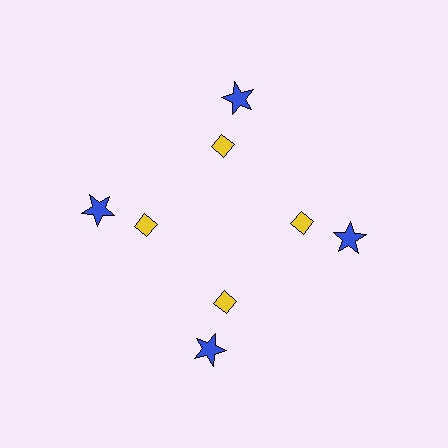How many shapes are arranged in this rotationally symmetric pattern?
There are 8 shapes, arranged in 4 groups of 2.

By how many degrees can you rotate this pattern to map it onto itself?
The pattern maps onto itself every 90 degrees of rotation.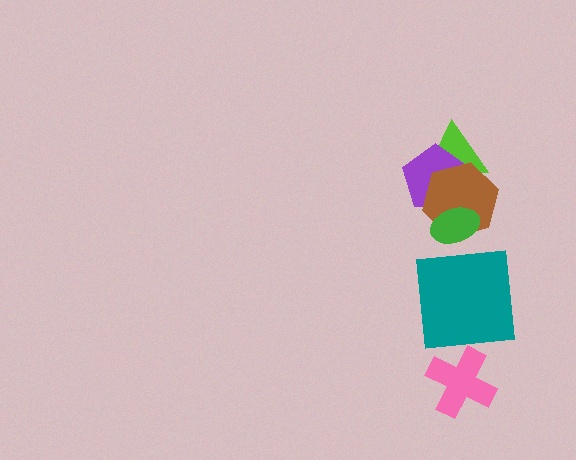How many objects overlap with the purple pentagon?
3 objects overlap with the purple pentagon.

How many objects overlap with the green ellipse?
2 objects overlap with the green ellipse.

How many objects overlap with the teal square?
0 objects overlap with the teal square.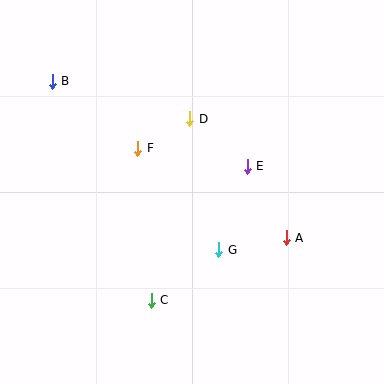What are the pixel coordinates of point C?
Point C is at (151, 300).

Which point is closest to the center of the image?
Point E at (247, 166) is closest to the center.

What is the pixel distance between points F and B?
The distance between F and B is 109 pixels.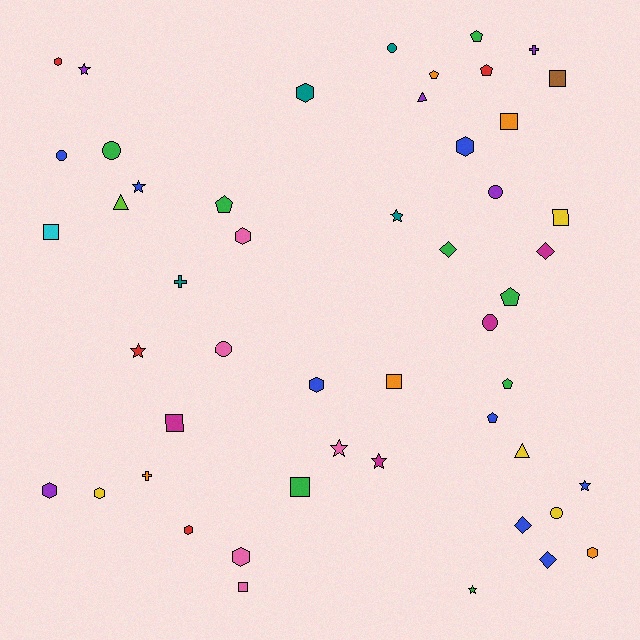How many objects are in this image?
There are 50 objects.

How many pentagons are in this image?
There are 7 pentagons.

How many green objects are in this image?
There are 8 green objects.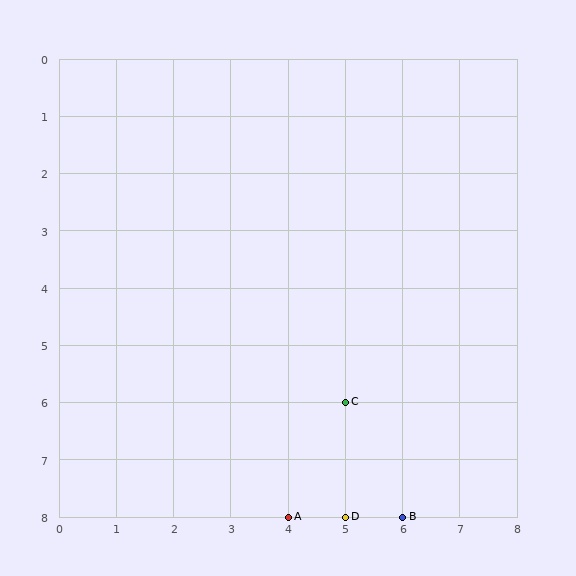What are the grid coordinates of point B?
Point B is at grid coordinates (6, 8).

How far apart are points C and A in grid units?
Points C and A are 1 column and 2 rows apart (about 2.2 grid units diagonally).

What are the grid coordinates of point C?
Point C is at grid coordinates (5, 6).